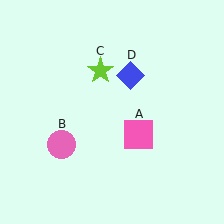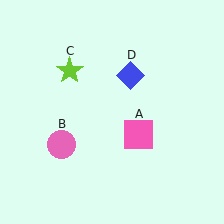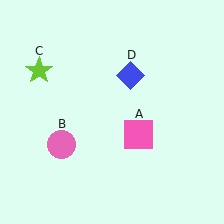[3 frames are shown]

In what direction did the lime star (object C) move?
The lime star (object C) moved left.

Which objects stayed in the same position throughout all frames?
Pink square (object A) and pink circle (object B) and blue diamond (object D) remained stationary.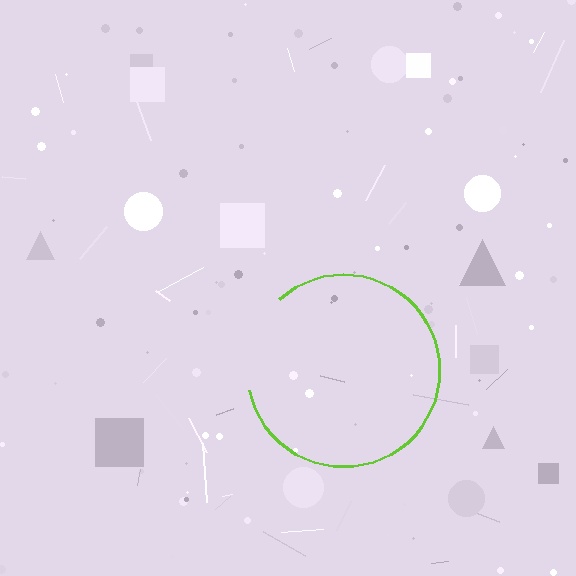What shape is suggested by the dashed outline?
The dashed outline suggests a circle.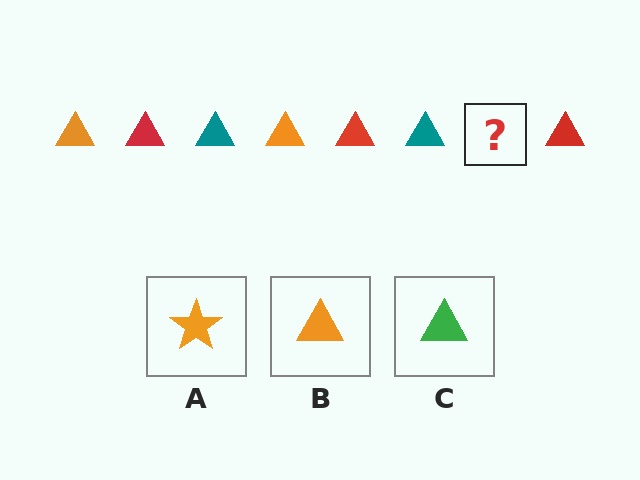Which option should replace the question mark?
Option B.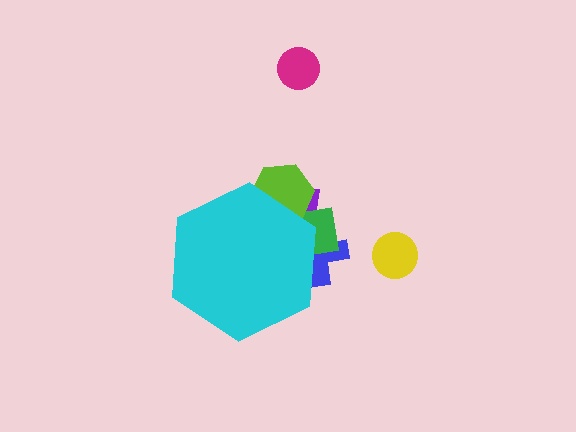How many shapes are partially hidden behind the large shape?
4 shapes are partially hidden.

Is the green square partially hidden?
Yes, the green square is partially hidden behind the cyan hexagon.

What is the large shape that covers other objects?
A cyan hexagon.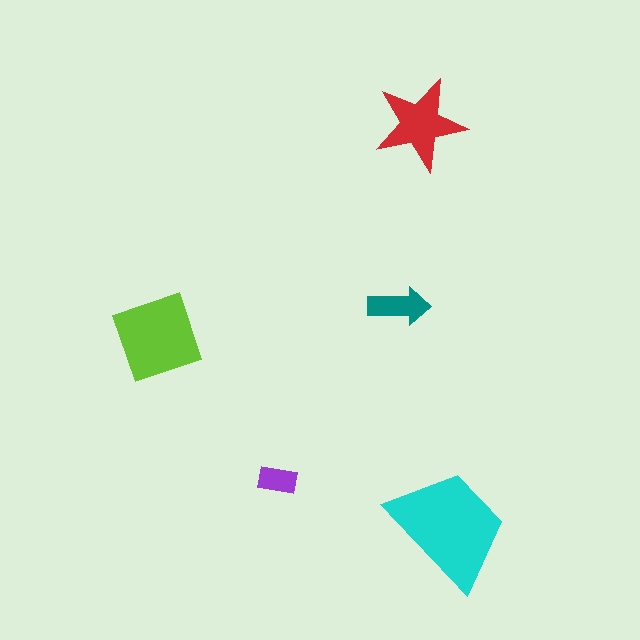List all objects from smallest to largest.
The purple rectangle, the teal arrow, the red star, the lime diamond, the cyan trapezoid.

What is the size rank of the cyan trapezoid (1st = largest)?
1st.